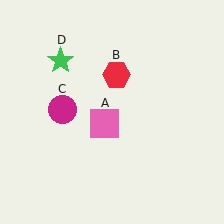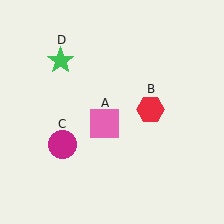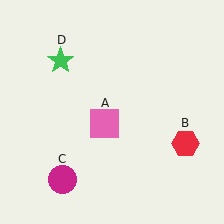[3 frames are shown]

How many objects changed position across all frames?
2 objects changed position: red hexagon (object B), magenta circle (object C).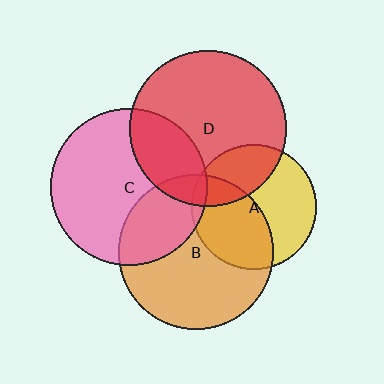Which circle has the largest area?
Circle C (pink).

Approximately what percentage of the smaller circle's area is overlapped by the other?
Approximately 5%.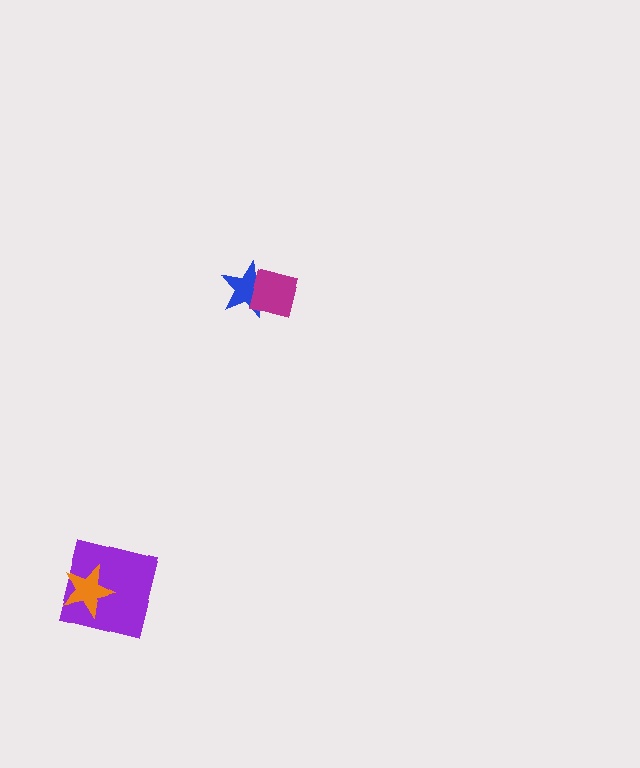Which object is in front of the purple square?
The orange star is in front of the purple square.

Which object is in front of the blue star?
The magenta square is in front of the blue star.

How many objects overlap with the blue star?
1 object overlaps with the blue star.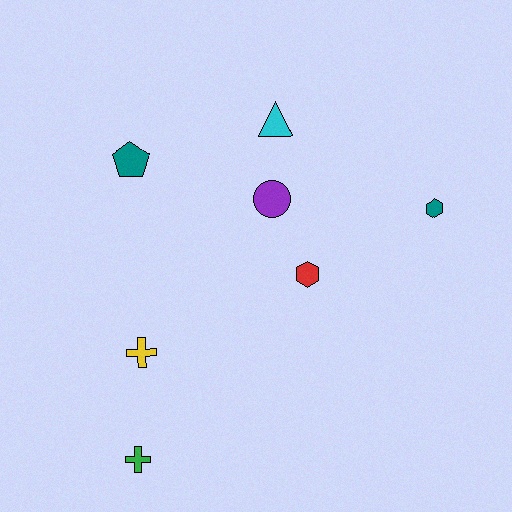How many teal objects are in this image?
There are 2 teal objects.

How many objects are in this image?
There are 7 objects.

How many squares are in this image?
There are no squares.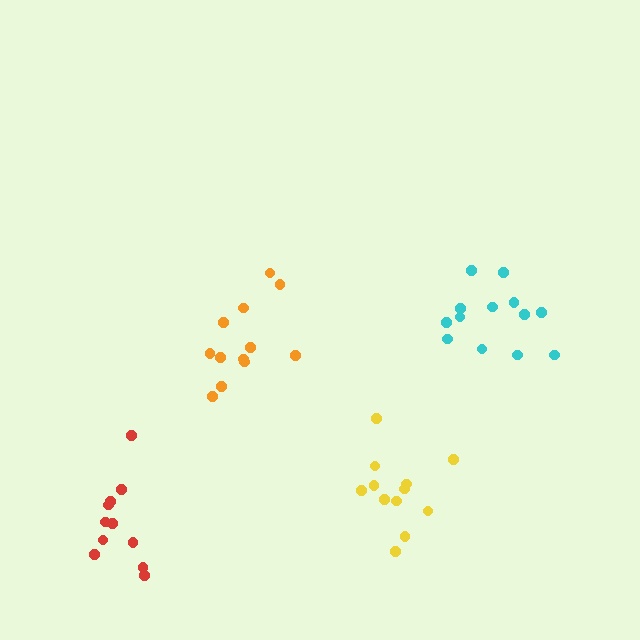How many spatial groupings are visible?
There are 4 spatial groupings.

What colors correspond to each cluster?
The clusters are colored: cyan, orange, yellow, red.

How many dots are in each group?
Group 1: 13 dots, Group 2: 12 dots, Group 3: 12 dots, Group 4: 11 dots (48 total).